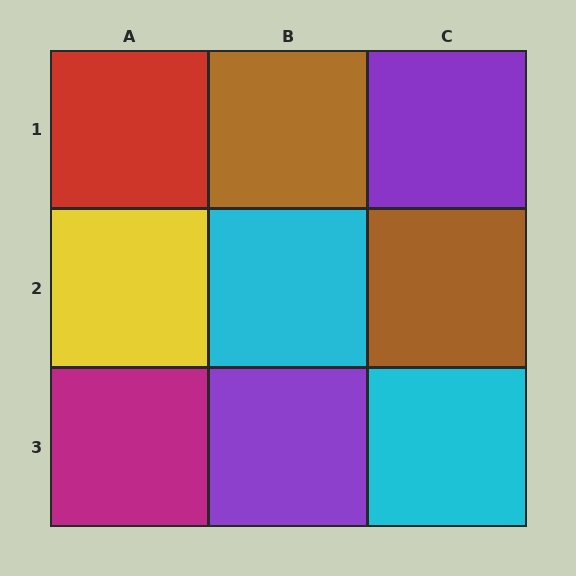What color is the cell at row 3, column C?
Cyan.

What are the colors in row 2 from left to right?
Yellow, cyan, brown.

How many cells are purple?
2 cells are purple.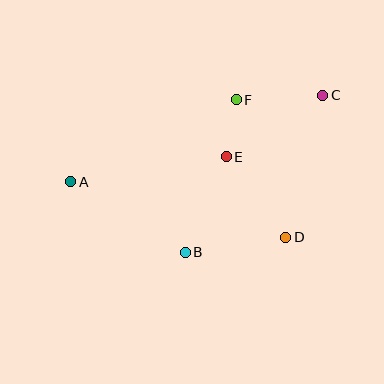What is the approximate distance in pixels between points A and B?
The distance between A and B is approximately 135 pixels.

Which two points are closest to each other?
Points E and F are closest to each other.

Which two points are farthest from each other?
Points A and C are farthest from each other.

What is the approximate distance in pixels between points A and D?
The distance between A and D is approximately 222 pixels.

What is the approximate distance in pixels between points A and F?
The distance between A and F is approximately 185 pixels.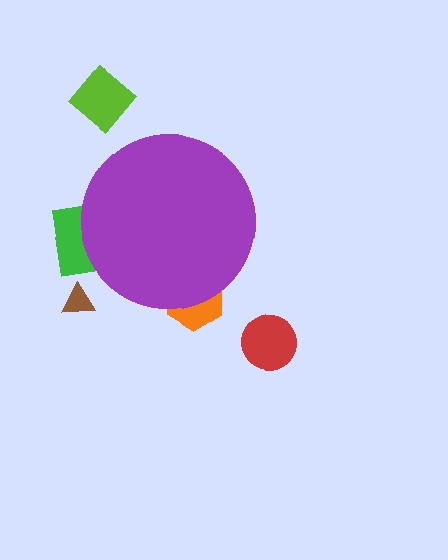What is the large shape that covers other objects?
A purple circle.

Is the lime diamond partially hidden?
No, the lime diamond is fully visible.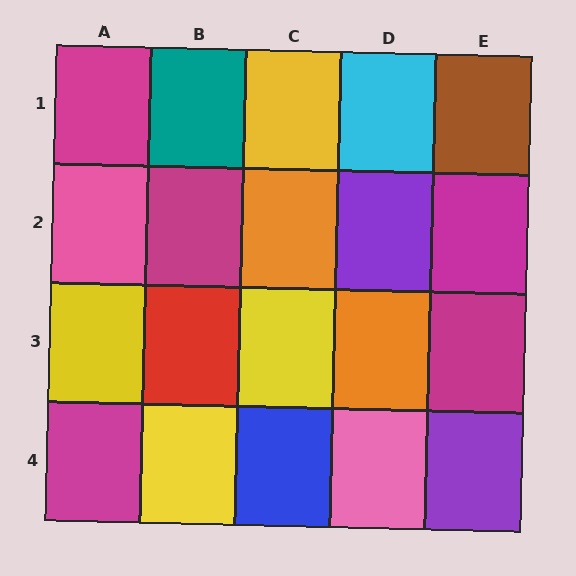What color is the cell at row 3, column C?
Yellow.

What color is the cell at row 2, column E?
Magenta.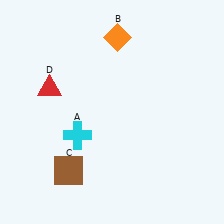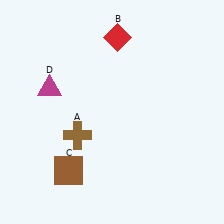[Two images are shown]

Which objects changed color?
A changed from cyan to brown. B changed from orange to red. D changed from red to magenta.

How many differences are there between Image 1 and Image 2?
There are 3 differences between the two images.